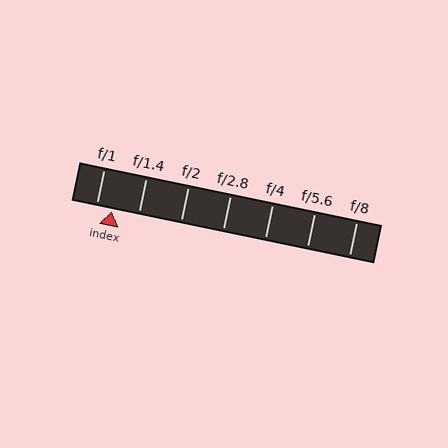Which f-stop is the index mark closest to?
The index mark is closest to f/1.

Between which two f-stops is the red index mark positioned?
The index mark is between f/1 and f/1.4.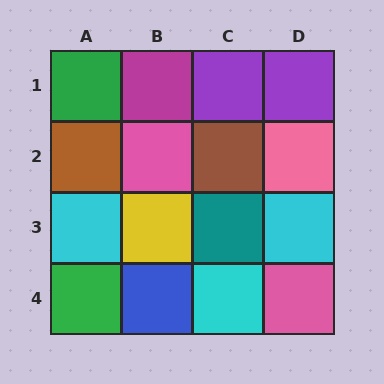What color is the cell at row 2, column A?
Brown.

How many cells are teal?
1 cell is teal.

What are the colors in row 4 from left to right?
Green, blue, cyan, pink.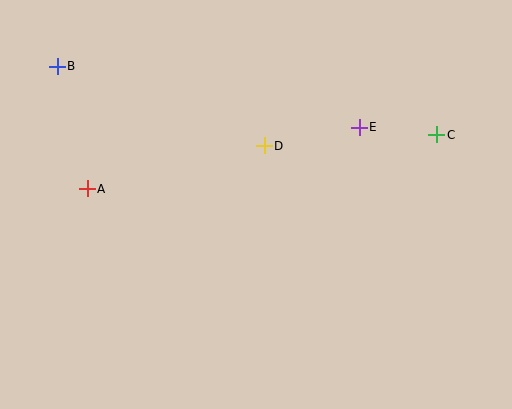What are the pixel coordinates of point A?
Point A is at (87, 189).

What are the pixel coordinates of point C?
Point C is at (437, 135).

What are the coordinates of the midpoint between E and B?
The midpoint between E and B is at (208, 97).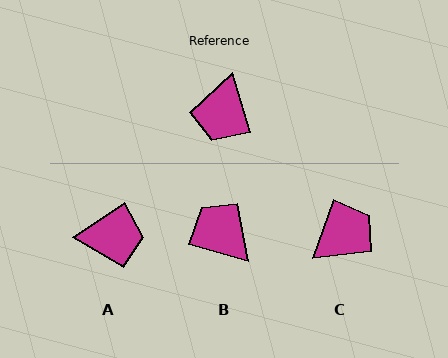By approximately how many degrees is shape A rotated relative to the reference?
Approximately 107 degrees counter-clockwise.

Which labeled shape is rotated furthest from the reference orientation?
C, about 144 degrees away.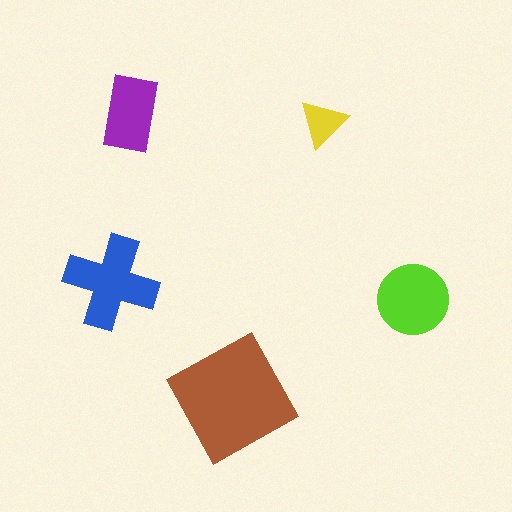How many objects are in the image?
There are 5 objects in the image.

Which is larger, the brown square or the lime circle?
The brown square.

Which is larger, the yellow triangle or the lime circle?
The lime circle.